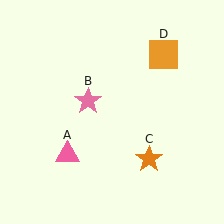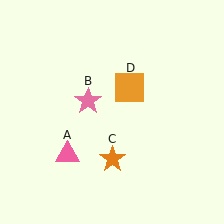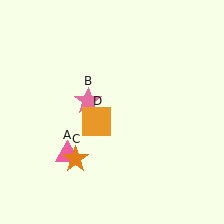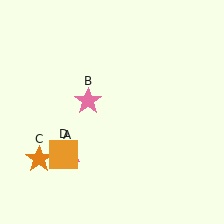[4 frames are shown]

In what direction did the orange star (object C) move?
The orange star (object C) moved left.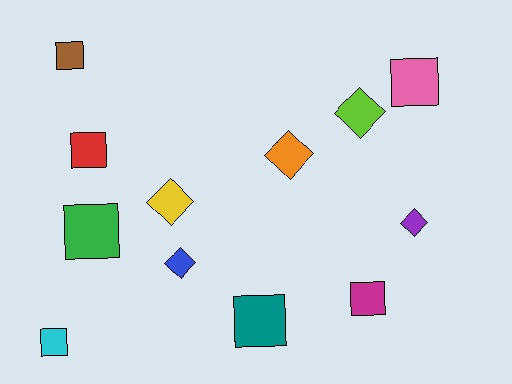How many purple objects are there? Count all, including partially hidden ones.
There is 1 purple object.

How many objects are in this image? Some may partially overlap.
There are 12 objects.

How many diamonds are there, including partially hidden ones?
There are 5 diamonds.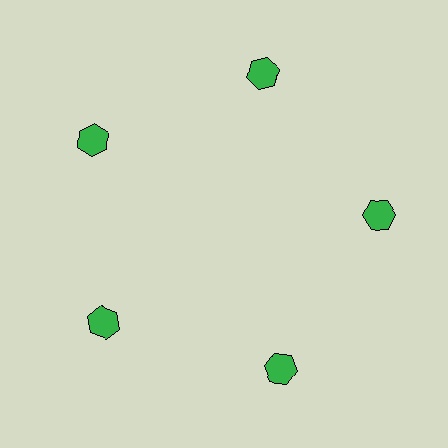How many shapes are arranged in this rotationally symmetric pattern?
There are 5 shapes, arranged in 5 groups of 1.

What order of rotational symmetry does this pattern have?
This pattern has 5-fold rotational symmetry.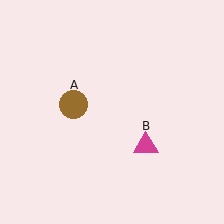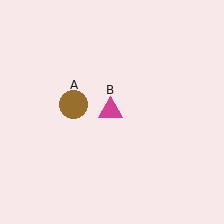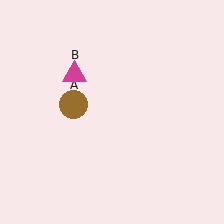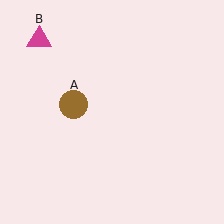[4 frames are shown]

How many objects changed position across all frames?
1 object changed position: magenta triangle (object B).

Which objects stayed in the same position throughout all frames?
Brown circle (object A) remained stationary.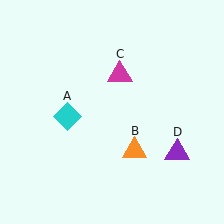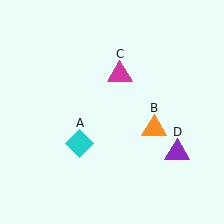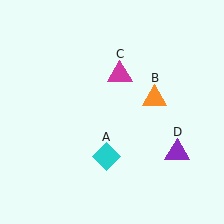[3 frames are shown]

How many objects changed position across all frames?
2 objects changed position: cyan diamond (object A), orange triangle (object B).